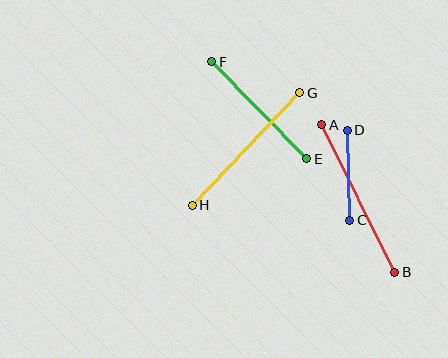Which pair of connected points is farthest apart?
Points A and B are farthest apart.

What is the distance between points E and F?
The distance is approximately 136 pixels.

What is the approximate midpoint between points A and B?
The midpoint is at approximately (358, 199) pixels.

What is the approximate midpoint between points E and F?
The midpoint is at approximately (259, 110) pixels.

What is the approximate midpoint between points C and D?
The midpoint is at approximately (348, 175) pixels.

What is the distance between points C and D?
The distance is approximately 90 pixels.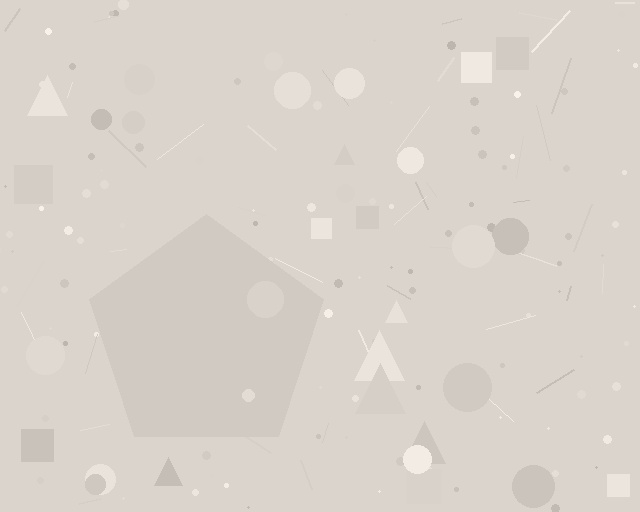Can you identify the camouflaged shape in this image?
The camouflaged shape is a pentagon.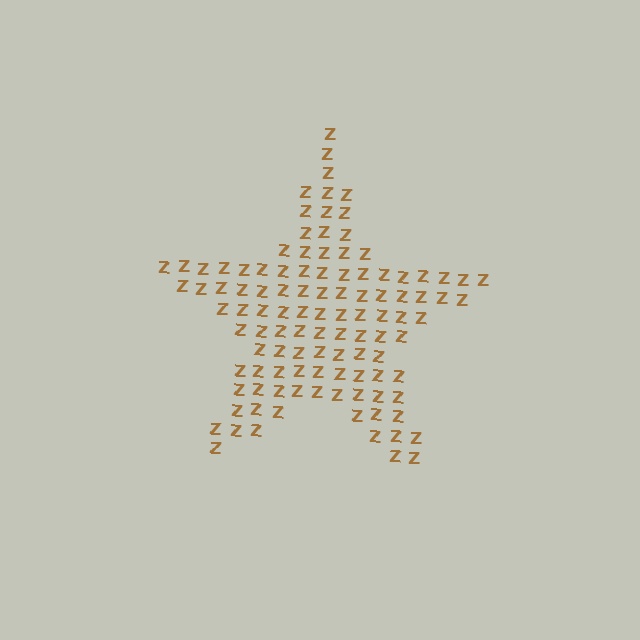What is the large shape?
The large shape is a star.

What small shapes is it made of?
It is made of small letter Z's.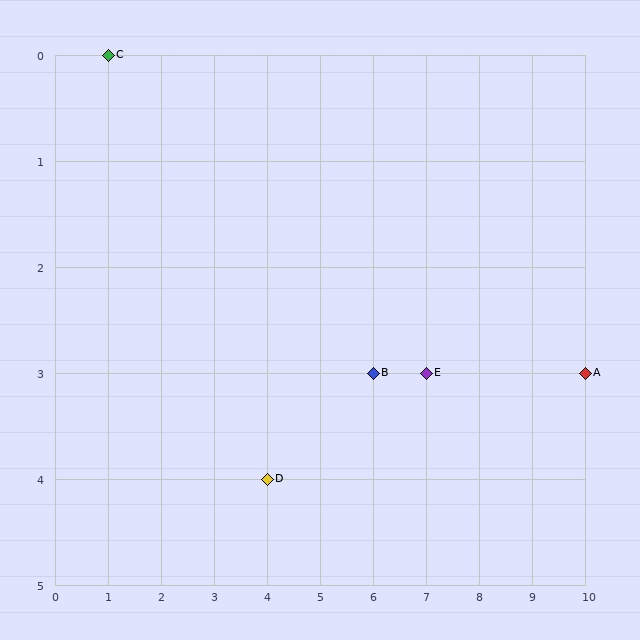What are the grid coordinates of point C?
Point C is at grid coordinates (1, 0).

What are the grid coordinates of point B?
Point B is at grid coordinates (6, 3).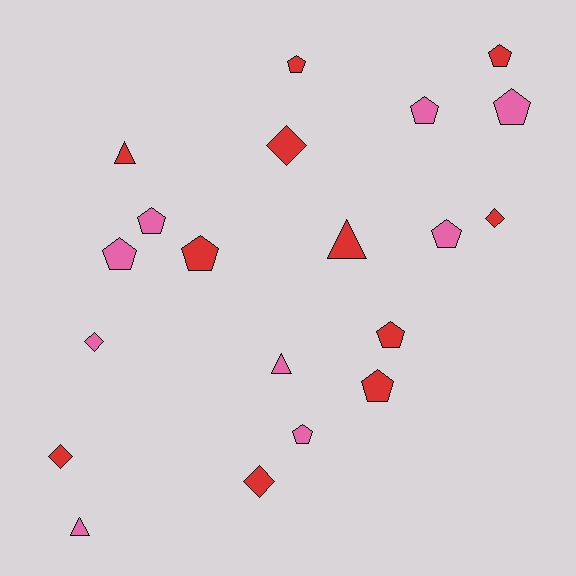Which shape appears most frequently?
Pentagon, with 11 objects.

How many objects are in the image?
There are 20 objects.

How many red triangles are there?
There are 2 red triangles.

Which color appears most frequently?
Red, with 11 objects.